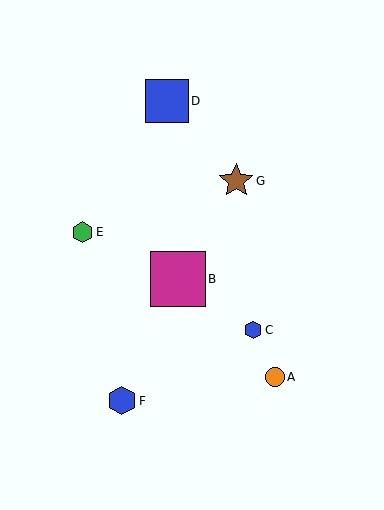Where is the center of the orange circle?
The center of the orange circle is at (275, 377).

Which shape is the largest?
The magenta square (labeled B) is the largest.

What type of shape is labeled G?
Shape G is a brown star.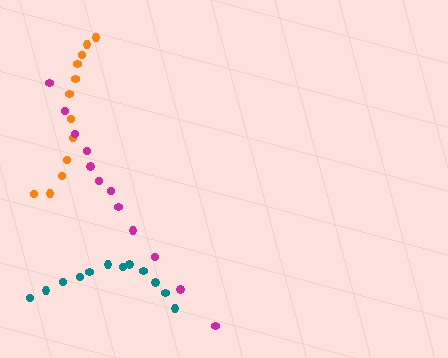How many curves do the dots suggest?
There are 3 distinct paths.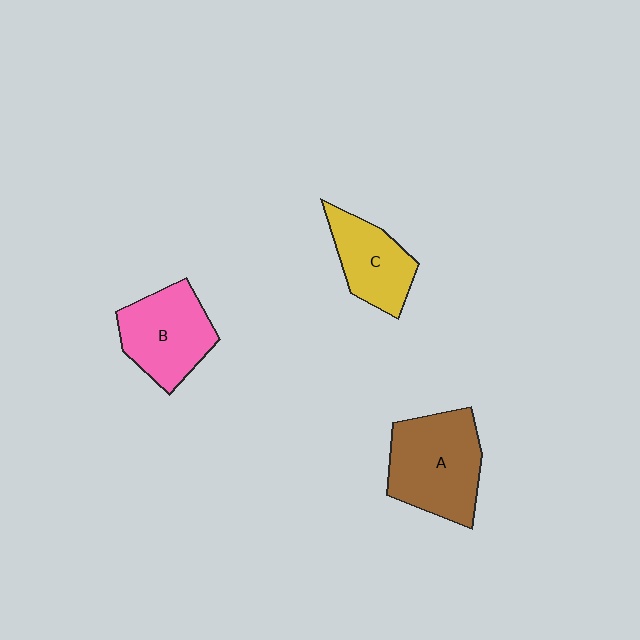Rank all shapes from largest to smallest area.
From largest to smallest: A (brown), B (pink), C (yellow).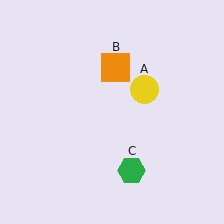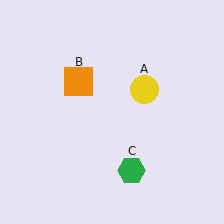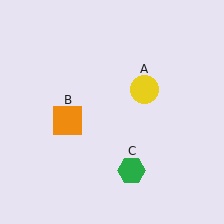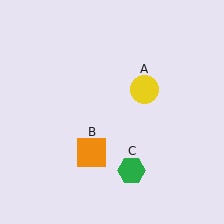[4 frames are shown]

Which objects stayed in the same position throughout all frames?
Yellow circle (object A) and green hexagon (object C) remained stationary.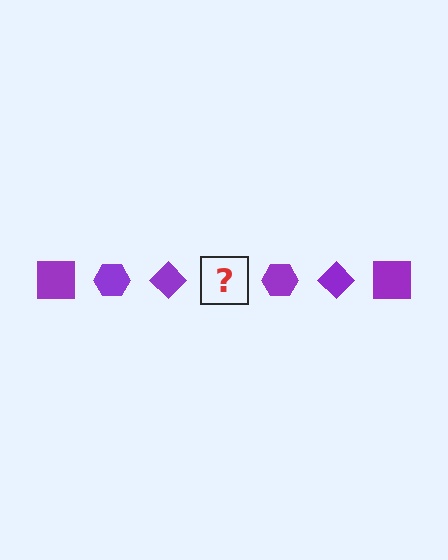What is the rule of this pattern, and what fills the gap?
The rule is that the pattern cycles through square, hexagon, diamond shapes in purple. The gap should be filled with a purple square.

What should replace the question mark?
The question mark should be replaced with a purple square.